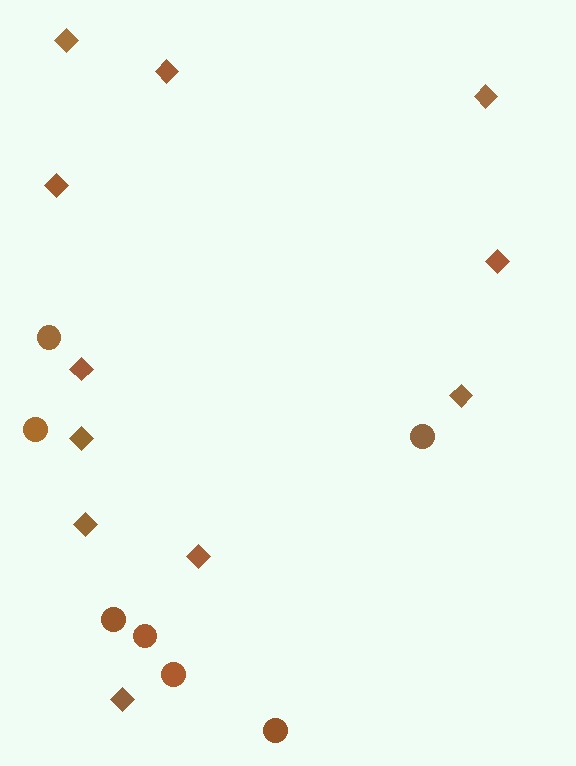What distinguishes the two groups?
There are 2 groups: one group of circles (7) and one group of diamonds (11).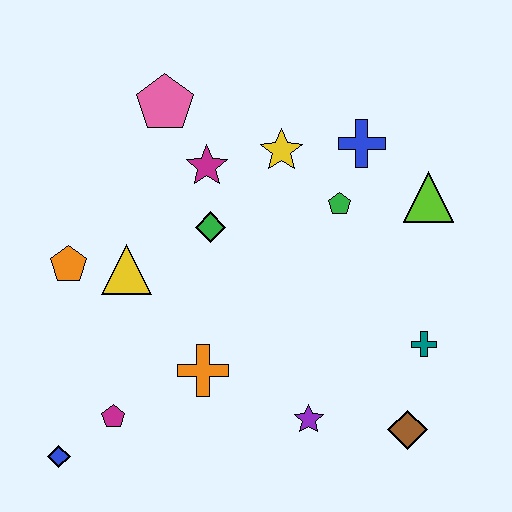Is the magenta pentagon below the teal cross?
Yes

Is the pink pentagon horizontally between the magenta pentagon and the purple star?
Yes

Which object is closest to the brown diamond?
The teal cross is closest to the brown diamond.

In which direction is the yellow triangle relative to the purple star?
The yellow triangle is to the left of the purple star.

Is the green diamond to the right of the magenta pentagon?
Yes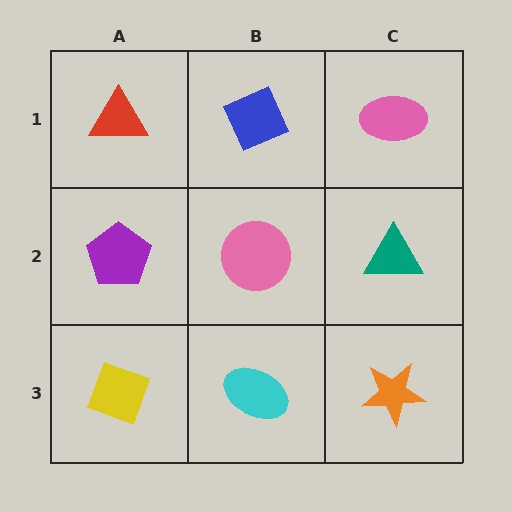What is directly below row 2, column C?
An orange star.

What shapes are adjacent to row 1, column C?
A teal triangle (row 2, column C), a blue diamond (row 1, column B).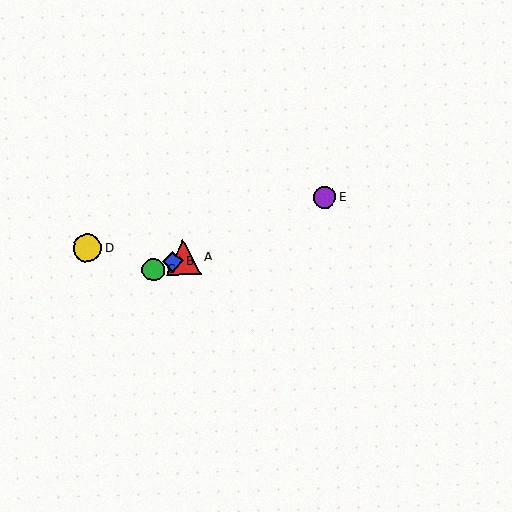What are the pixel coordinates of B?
Object B is at (173, 261).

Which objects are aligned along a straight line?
Objects A, B, C, E are aligned along a straight line.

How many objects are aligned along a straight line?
4 objects (A, B, C, E) are aligned along a straight line.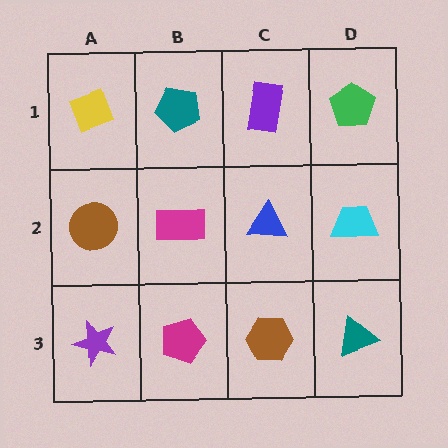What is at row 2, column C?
A blue triangle.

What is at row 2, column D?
A cyan trapezoid.